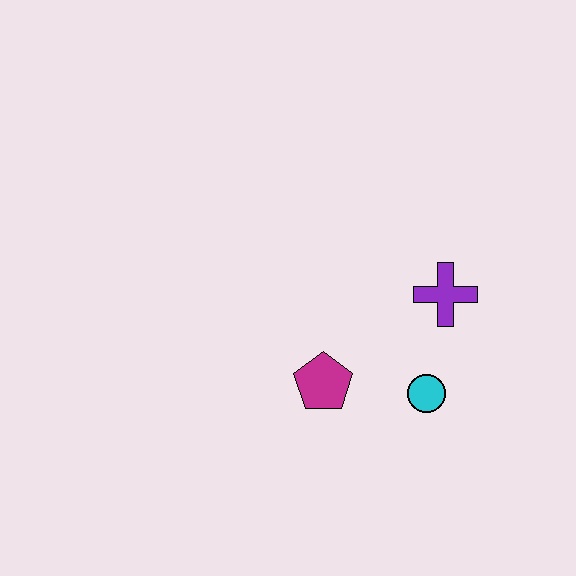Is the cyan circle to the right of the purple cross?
No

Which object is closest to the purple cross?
The cyan circle is closest to the purple cross.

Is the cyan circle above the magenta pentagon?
No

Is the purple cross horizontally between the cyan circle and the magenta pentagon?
No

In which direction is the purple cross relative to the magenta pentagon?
The purple cross is to the right of the magenta pentagon.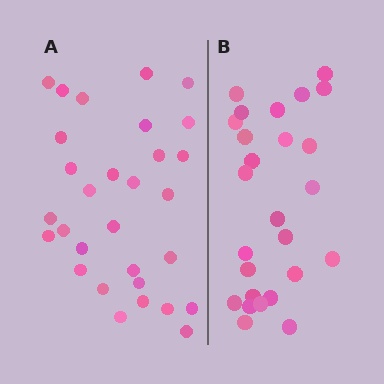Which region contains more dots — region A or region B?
Region A (the left region) has more dots.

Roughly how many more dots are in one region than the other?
Region A has about 4 more dots than region B.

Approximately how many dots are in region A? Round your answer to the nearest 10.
About 30 dots.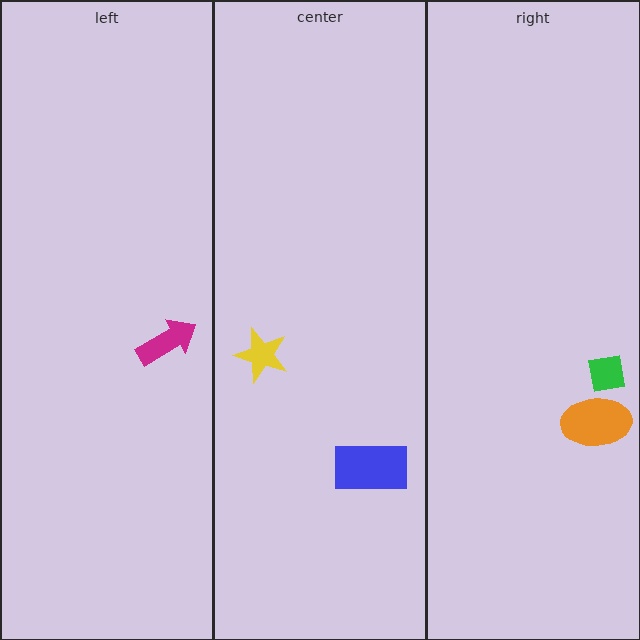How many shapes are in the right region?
2.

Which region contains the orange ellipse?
The right region.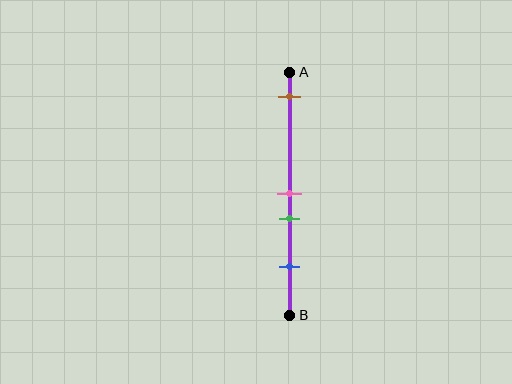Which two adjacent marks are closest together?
The pink and green marks are the closest adjacent pair.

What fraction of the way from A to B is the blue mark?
The blue mark is approximately 80% (0.8) of the way from A to B.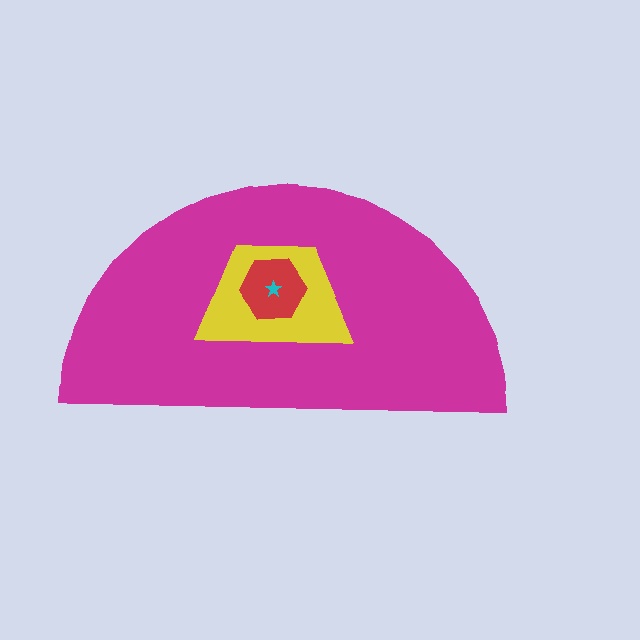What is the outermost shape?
The magenta semicircle.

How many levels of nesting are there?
4.